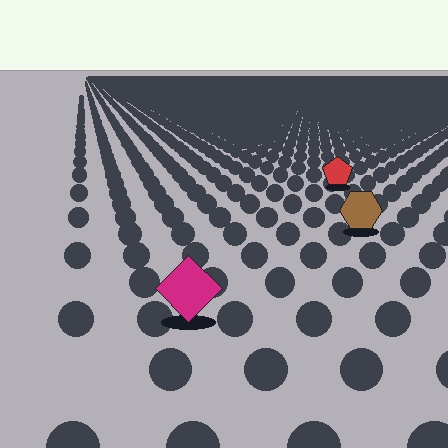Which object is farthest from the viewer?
The red pentagon is farthest from the viewer. It appears smaller and the ground texture around it is denser.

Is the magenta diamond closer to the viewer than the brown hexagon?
Yes. The magenta diamond is closer — you can tell from the texture gradient: the ground texture is coarser near it.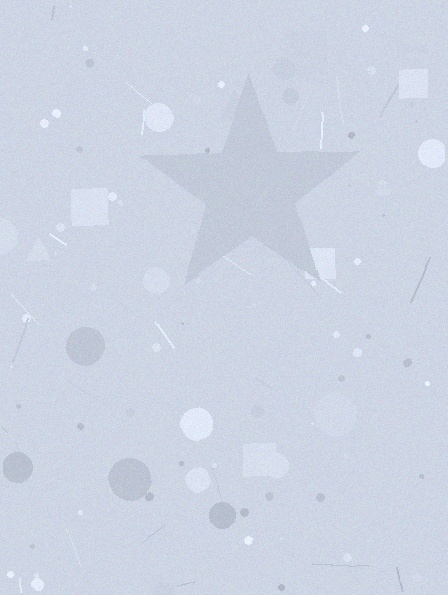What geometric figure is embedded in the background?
A star is embedded in the background.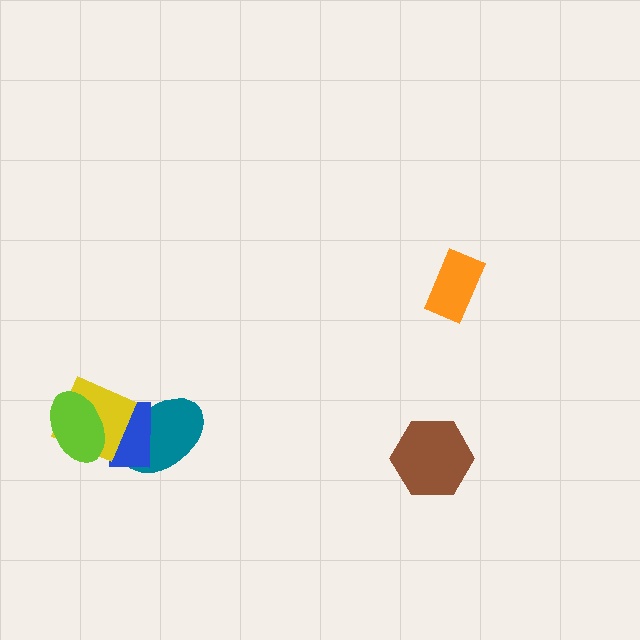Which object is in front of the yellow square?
The lime ellipse is in front of the yellow square.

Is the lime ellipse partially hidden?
No, no other shape covers it.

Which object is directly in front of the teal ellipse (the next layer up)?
The blue rectangle is directly in front of the teal ellipse.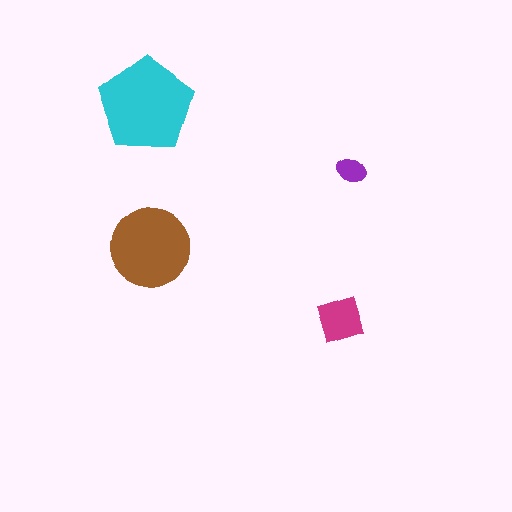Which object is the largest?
The cyan pentagon.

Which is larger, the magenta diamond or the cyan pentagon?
The cyan pentagon.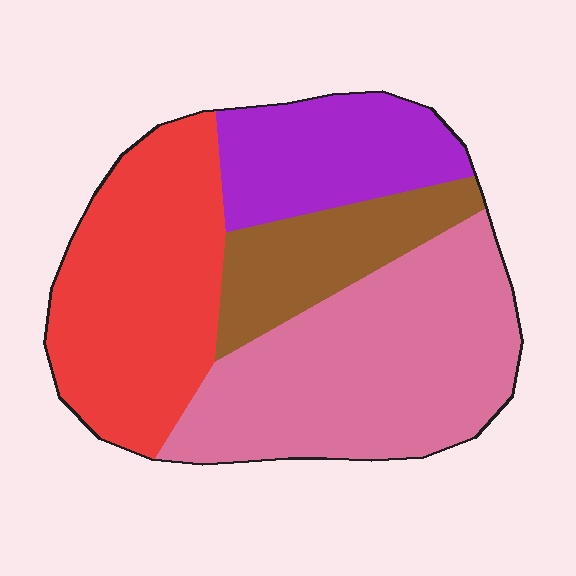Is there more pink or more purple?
Pink.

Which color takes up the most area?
Pink, at roughly 40%.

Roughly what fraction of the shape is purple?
Purple covers roughly 15% of the shape.